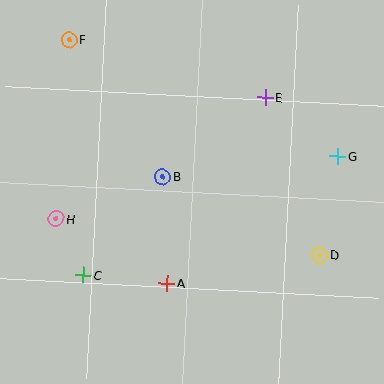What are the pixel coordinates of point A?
Point A is at (167, 283).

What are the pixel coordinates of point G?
Point G is at (338, 156).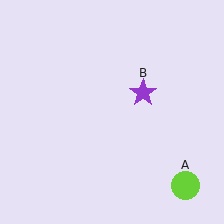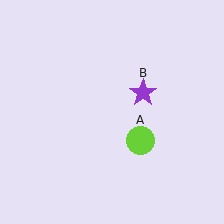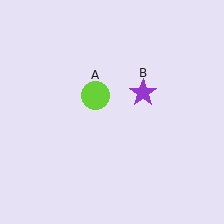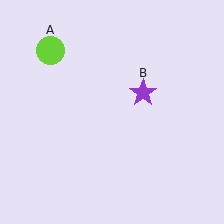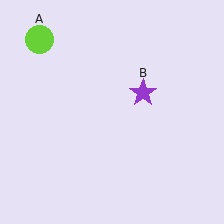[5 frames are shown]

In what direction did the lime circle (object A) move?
The lime circle (object A) moved up and to the left.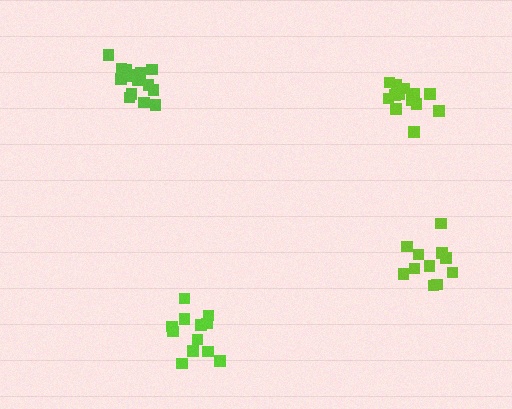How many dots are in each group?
Group 1: 11 dots, Group 2: 14 dots, Group 3: 17 dots, Group 4: 12 dots (54 total).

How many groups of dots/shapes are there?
There are 4 groups.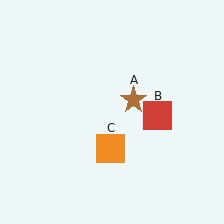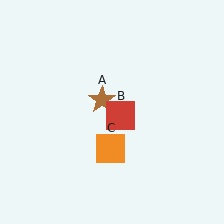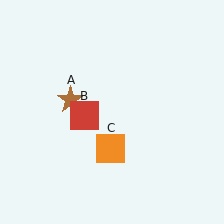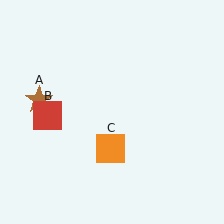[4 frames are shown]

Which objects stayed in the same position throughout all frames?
Orange square (object C) remained stationary.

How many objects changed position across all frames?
2 objects changed position: brown star (object A), red square (object B).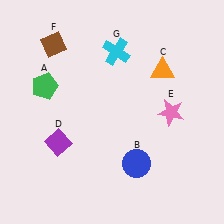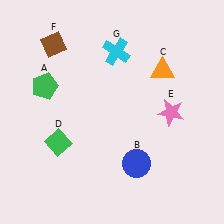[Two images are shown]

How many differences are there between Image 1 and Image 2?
There is 1 difference between the two images.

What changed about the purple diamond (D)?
In Image 1, D is purple. In Image 2, it changed to green.